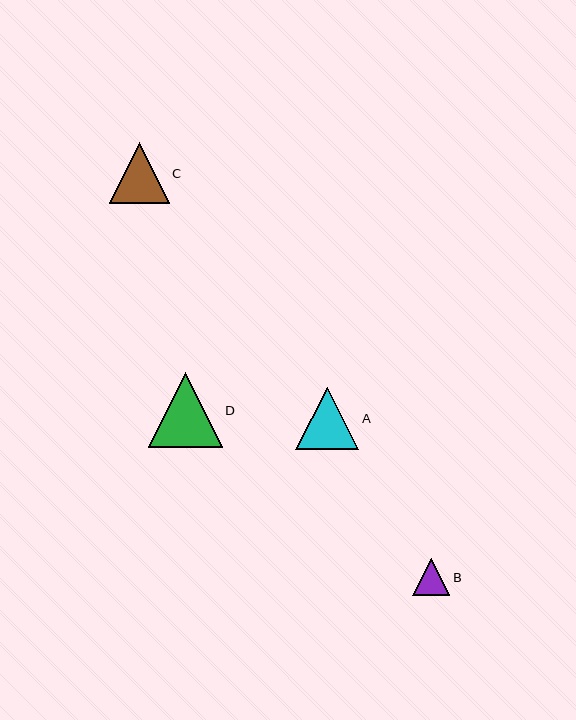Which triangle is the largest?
Triangle D is the largest with a size of approximately 74 pixels.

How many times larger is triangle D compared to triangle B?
Triangle D is approximately 2.0 times the size of triangle B.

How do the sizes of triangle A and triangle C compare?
Triangle A and triangle C are approximately the same size.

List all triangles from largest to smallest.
From largest to smallest: D, A, C, B.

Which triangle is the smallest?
Triangle B is the smallest with a size of approximately 37 pixels.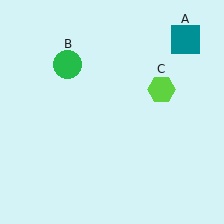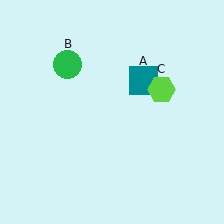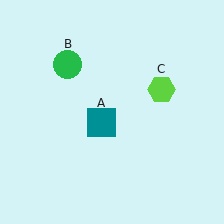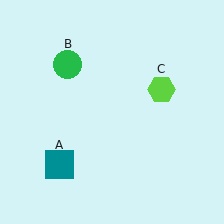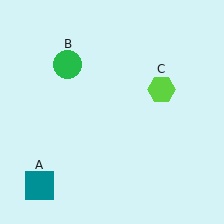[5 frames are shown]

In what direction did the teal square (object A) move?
The teal square (object A) moved down and to the left.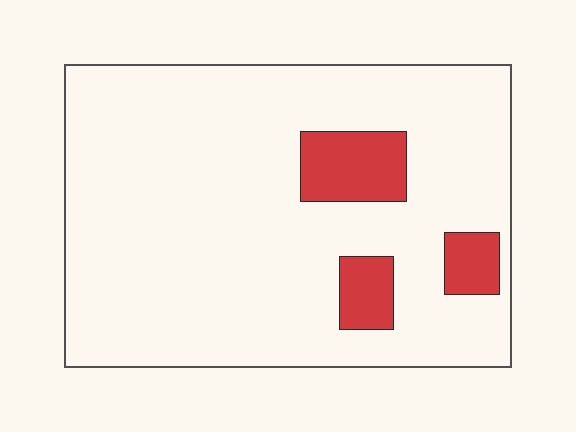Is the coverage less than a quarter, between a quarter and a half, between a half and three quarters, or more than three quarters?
Less than a quarter.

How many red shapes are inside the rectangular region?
3.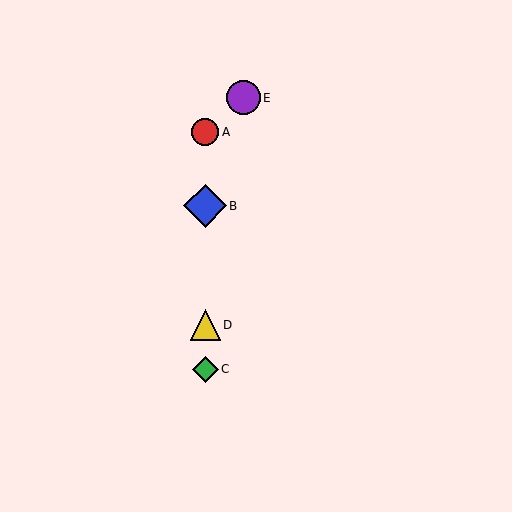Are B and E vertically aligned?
No, B is at x≈205 and E is at x≈243.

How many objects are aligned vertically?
4 objects (A, B, C, D) are aligned vertically.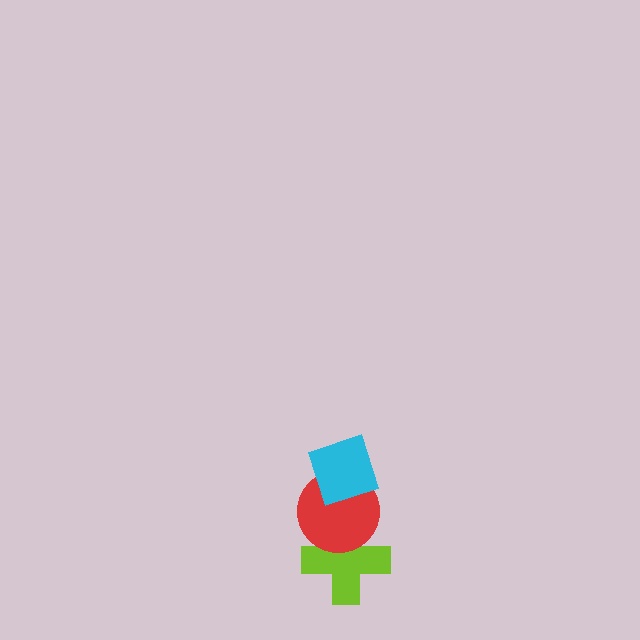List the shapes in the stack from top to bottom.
From top to bottom: the cyan diamond, the red circle, the lime cross.